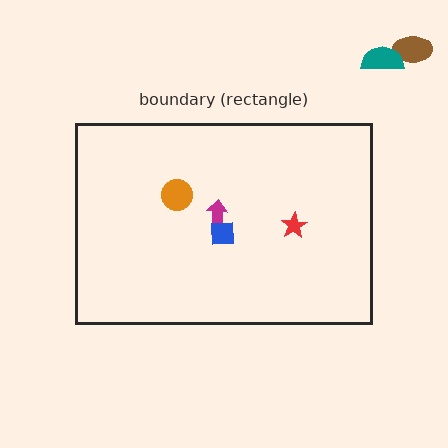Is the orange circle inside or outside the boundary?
Inside.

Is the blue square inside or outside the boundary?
Inside.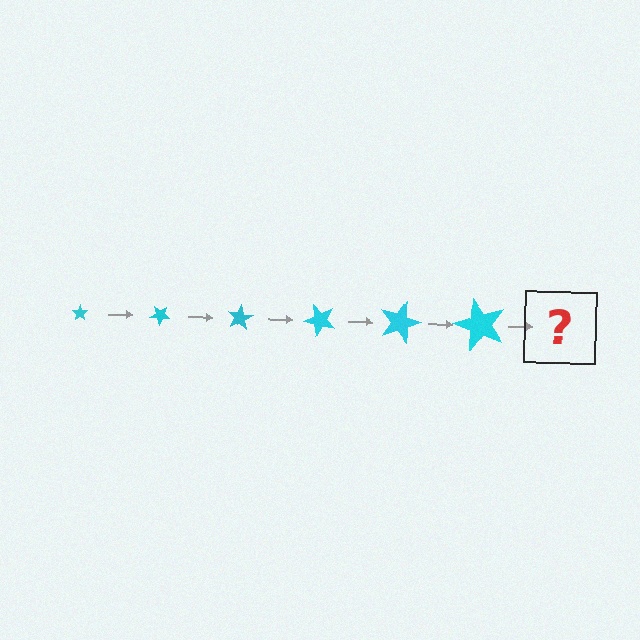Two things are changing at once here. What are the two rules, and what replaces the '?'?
The two rules are that the star grows larger each step and it rotates 40 degrees each step. The '?' should be a star, larger than the previous one and rotated 240 degrees from the start.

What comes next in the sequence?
The next element should be a star, larger than the previous one and rotated 240 degrees from the start.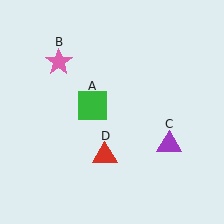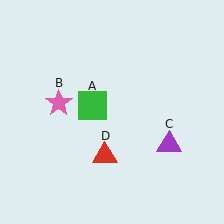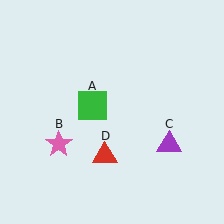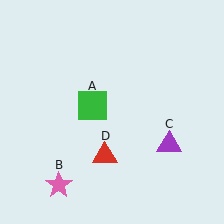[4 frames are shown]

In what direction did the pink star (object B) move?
The pink star (object B) moved down.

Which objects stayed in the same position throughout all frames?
Green square (object A) and purple triangle (object C) and red triangle (object D) remained stationary.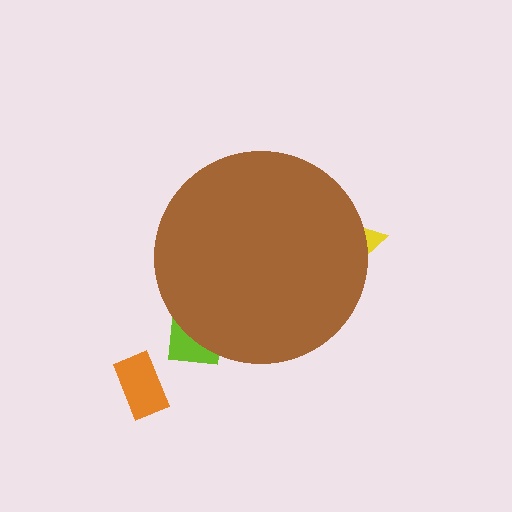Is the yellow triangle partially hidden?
Yes, the yellow triangle is partially hidden behind the brown circle.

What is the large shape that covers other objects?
A brown circle.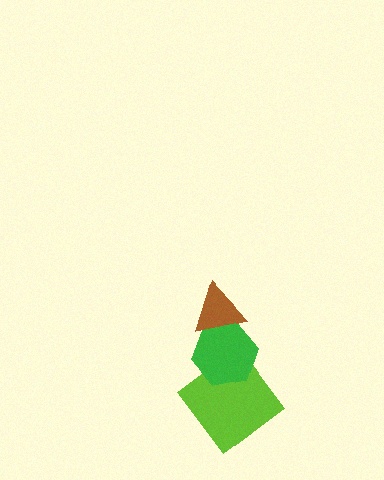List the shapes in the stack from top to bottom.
From top to bottom: the brown triangle, the green hexagon, the lime diamond.